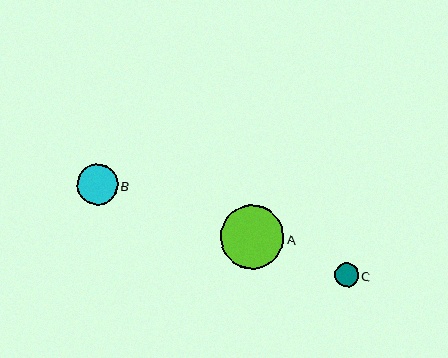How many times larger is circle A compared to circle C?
Circle A is approximately 2.7 times the size of circle C.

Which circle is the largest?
Circle A is the largest with a size of approximately 64 pixels.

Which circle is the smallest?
Circle C is the smallest with a size of approximately 24 pixels.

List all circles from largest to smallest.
From largest to smallest: A, B, C.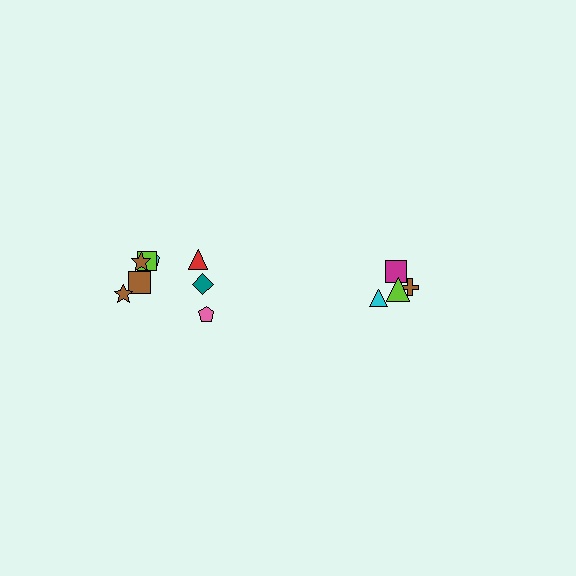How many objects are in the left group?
There are 8 objects.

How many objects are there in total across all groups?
There are 12 objects.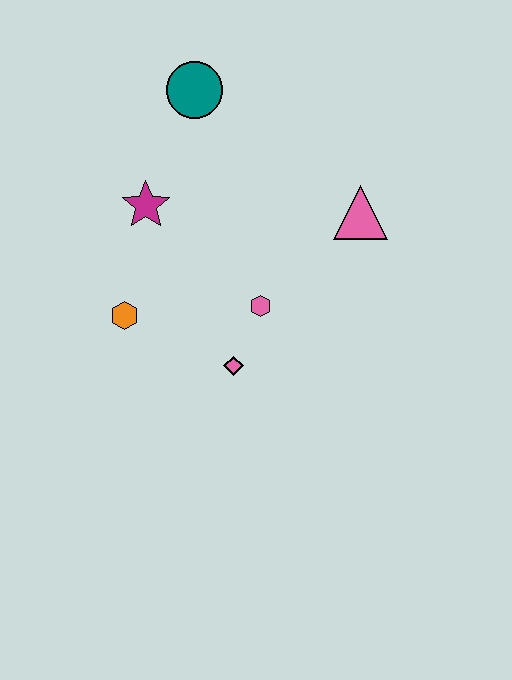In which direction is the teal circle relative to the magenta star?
The teal circle is above the magenta star.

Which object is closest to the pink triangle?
The pink hexagon is closest to the pink triangle.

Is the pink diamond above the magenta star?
No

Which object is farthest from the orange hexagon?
The pink triangle is farthest from the orange hexagon.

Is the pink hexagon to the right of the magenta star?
Yes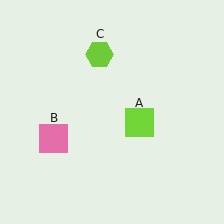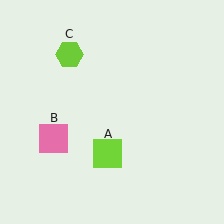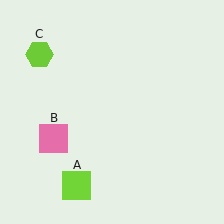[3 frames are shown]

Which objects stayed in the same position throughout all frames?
Pink square (object B) remained stationary.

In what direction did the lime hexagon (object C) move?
The lime hexagon (object C) moved left.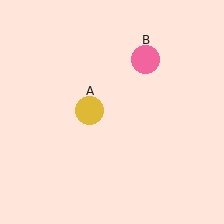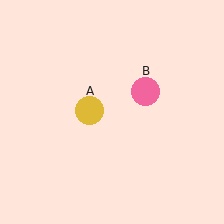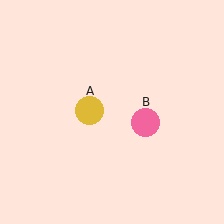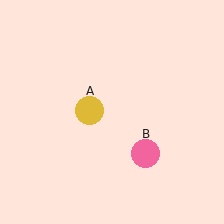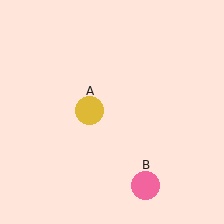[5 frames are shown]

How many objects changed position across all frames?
1 object changed position: pink circle (object B).